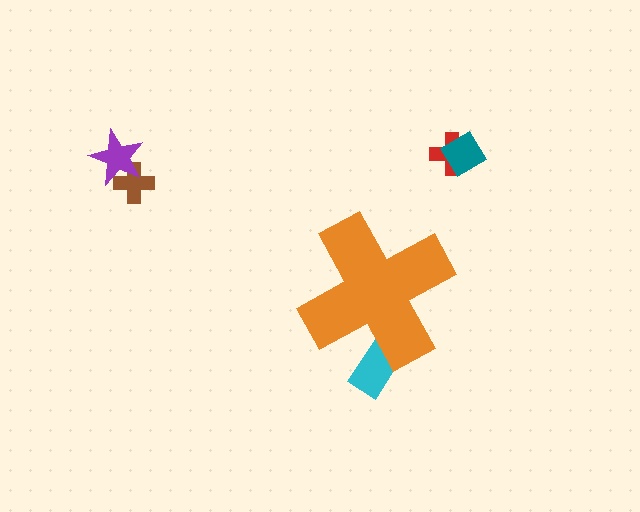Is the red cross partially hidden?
No, the red cross is fully visible.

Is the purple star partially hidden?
No, the purple star is fully visible.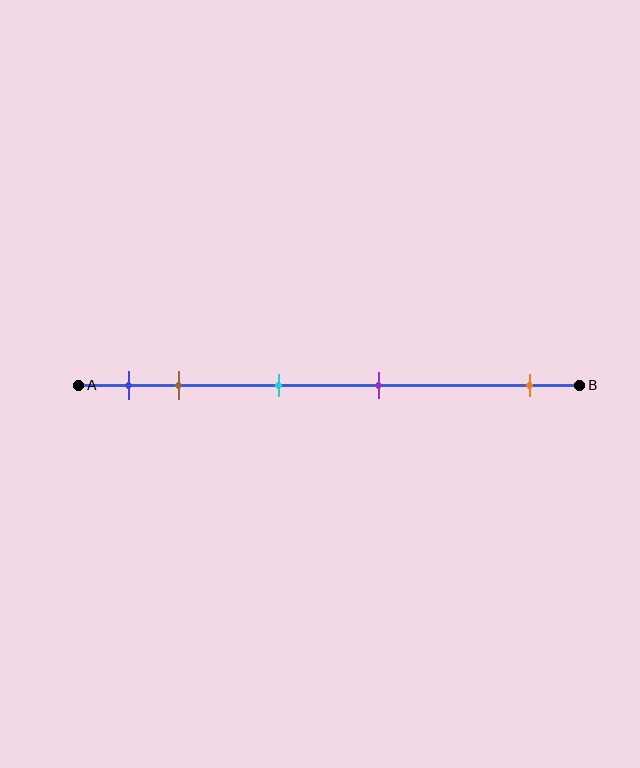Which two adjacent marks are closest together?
The blue and brown marks are the closest adjacent pair.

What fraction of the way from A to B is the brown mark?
The brown mark is approximately 20% (0.2) of the way from A to B.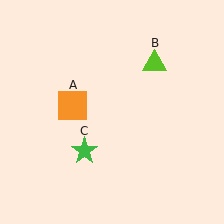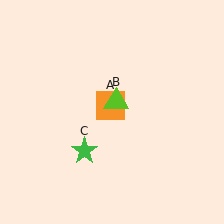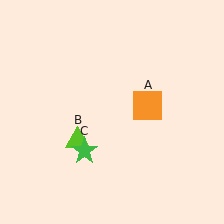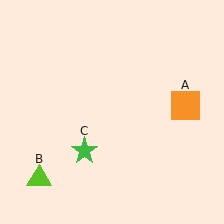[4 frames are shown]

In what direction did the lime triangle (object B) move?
The lime triangle (object B) moved down and to the left.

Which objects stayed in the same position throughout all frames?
Green star (object C) remained stationary.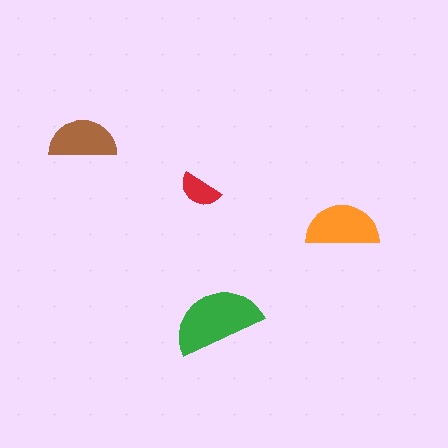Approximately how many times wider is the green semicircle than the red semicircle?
About 2 times wider.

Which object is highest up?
The brown semicircle is topmost.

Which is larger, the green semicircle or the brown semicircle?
The green one.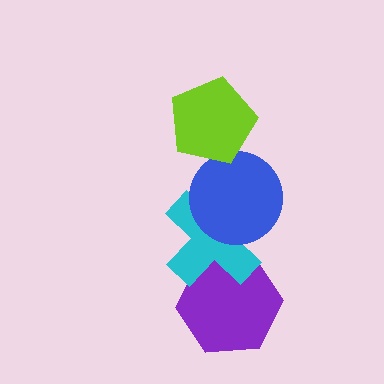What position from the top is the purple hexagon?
The purple hexagon is 4th from the top.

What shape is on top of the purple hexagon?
The cyan cross is on top of the purple hexagon.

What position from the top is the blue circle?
The blue circle is 2nd from the top.